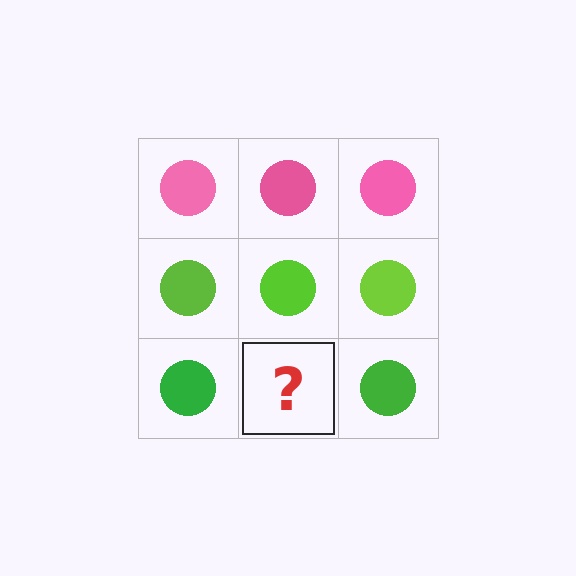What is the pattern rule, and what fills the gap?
The rule is that each row has a consistent color. The gap should be filled with a green circle.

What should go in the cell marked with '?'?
The missing cell should contain a green circle.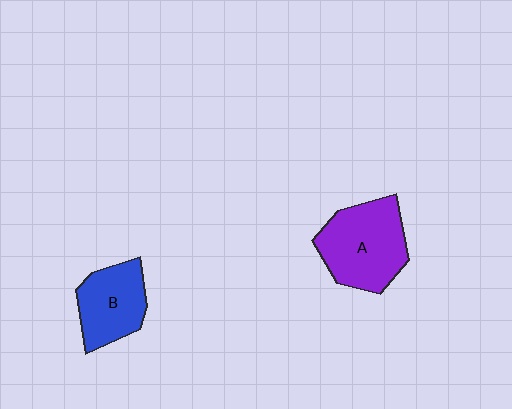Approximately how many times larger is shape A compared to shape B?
Approximately 1.4 times.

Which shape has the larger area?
Shape A (purple).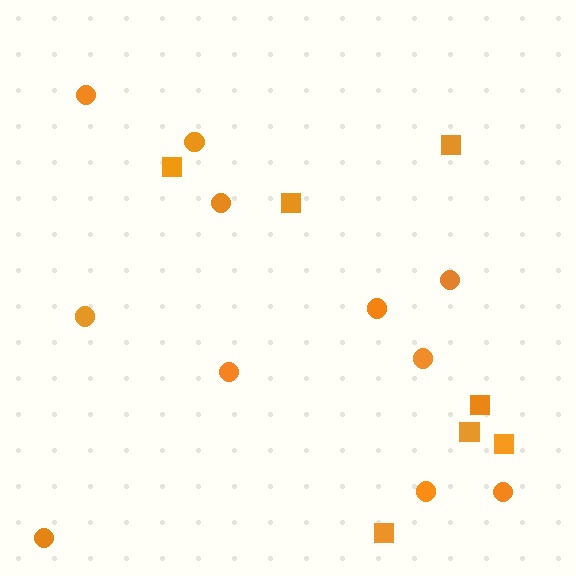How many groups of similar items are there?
There are 2 groups: one group of squares (7) and one group of circles (11).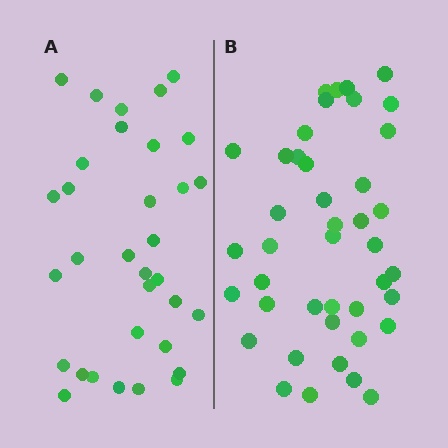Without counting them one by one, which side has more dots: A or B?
Region B (the right region) has more dots.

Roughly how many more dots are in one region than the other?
Region B has roughly 8 or so more dots than region A.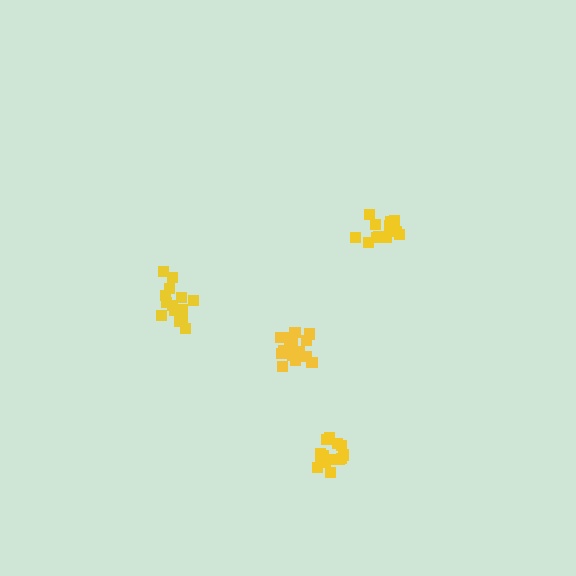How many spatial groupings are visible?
There are 4 spatial groupings.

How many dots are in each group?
Group 1: 14 dots, Group 2: 13 dots, Group 3: 15 dots, Group 4: 15 dots (57 total).